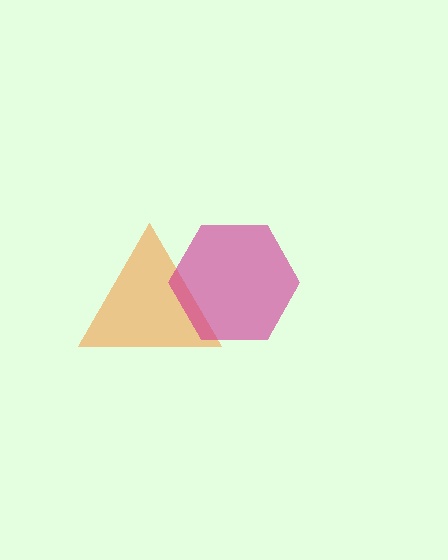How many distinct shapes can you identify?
There are 2 distinct shapes: an orange triangle, a magenta hexagon.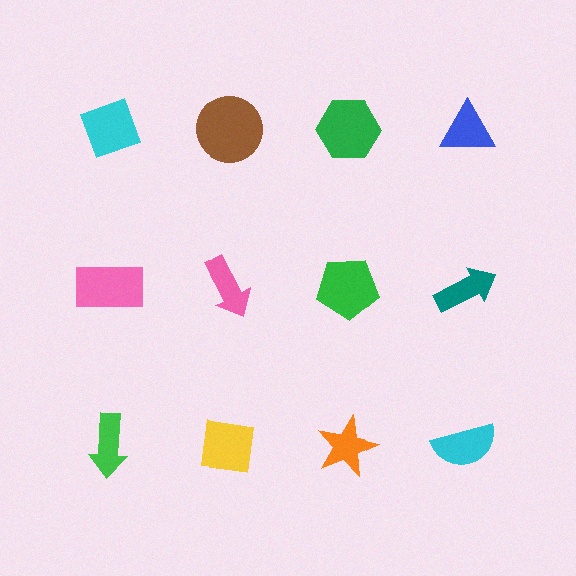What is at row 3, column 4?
A cyan semicircle.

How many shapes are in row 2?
4 shapes.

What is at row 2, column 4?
A teal arrow.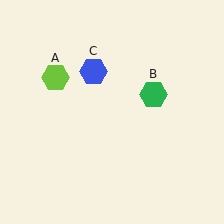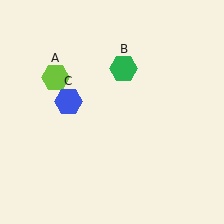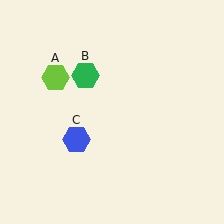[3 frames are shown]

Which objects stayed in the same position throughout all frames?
Lime hexagon (object A) remained stationary.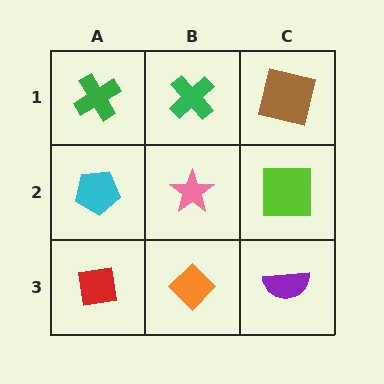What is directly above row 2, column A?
A green cross.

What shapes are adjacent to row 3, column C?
A lime square (row 2, column C), an orange diamond (row 3, column B).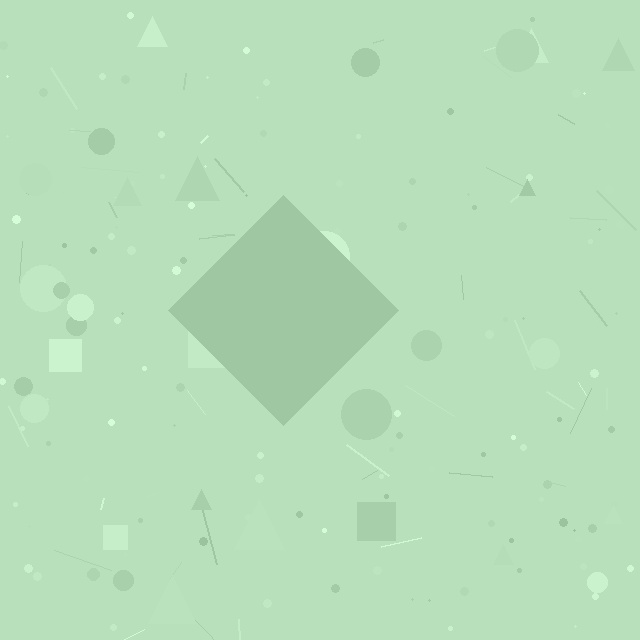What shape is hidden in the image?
A diamond is hidden in the image.